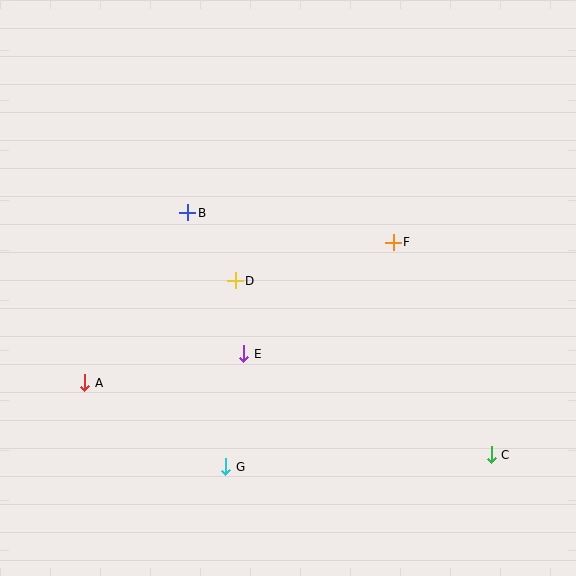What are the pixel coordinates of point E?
Point E is at (244, 354).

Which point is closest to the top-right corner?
Point F is closest to the top-right corner.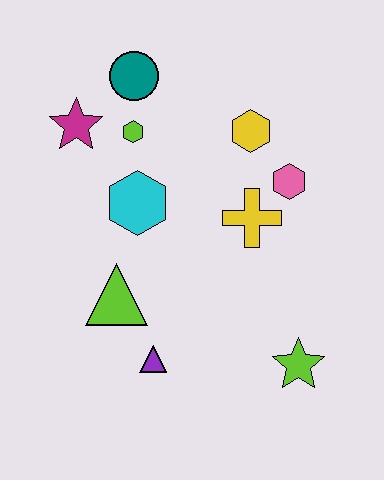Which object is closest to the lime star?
The purple triangle is closest to the lime star.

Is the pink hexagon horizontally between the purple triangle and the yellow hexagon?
No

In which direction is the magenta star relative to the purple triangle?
The magenta star is above the purple triangle.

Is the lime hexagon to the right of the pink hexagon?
No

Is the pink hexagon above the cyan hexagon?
Yes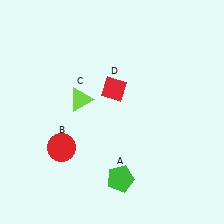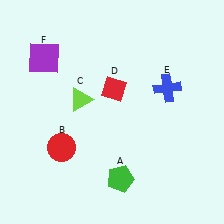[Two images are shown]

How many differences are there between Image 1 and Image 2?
There are 2 differences between the two images.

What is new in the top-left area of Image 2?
A purple square (F) was added in the top-left area of Image 2.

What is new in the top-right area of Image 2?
A blue cross (E) was added in the top-right area of Image 2.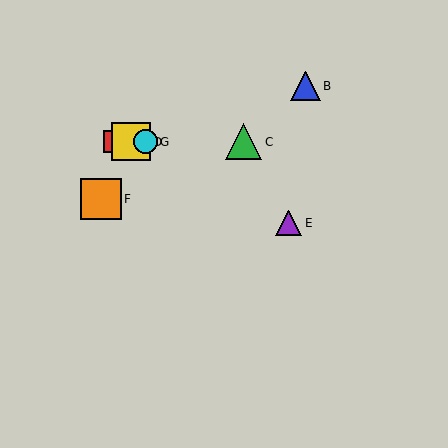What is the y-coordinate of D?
Object D is at y≈142.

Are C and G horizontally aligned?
Yes, both are at y≈142.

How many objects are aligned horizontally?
4 objects (A, C, D, G) are aligned horizontally.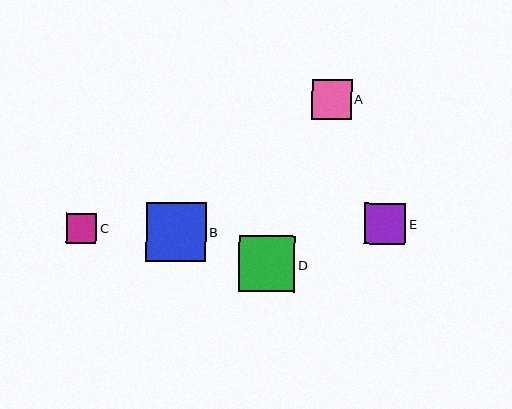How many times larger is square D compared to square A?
Square D is approximately 1.4 times the size of square A.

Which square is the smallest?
Square C is the smallest with a size of approximately 31 pixels.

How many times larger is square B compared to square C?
Square B is approximately 1.9 times the size of square C.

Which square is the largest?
Square B is the largest with a size of approximately 59 pixels.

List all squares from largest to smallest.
From largest to smallest: B, D, E, A, C.